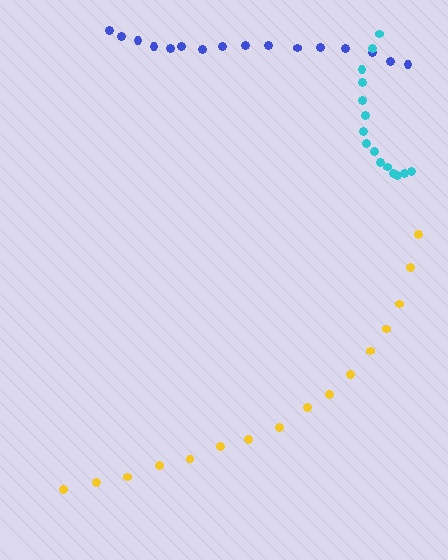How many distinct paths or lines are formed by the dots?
There are 3 distinct paths.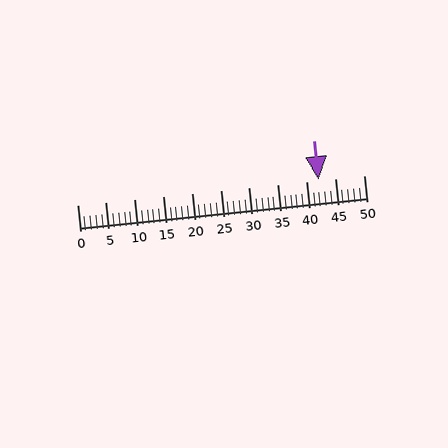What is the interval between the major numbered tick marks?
The major tick marks are spaced 5 units apart.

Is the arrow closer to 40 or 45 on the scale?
The arrow is closer to 40.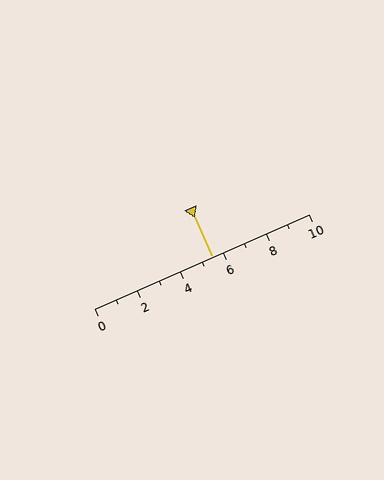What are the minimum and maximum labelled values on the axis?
The axis runs from 0 to 10.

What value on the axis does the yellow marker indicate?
The marker indicates approximately 5.5.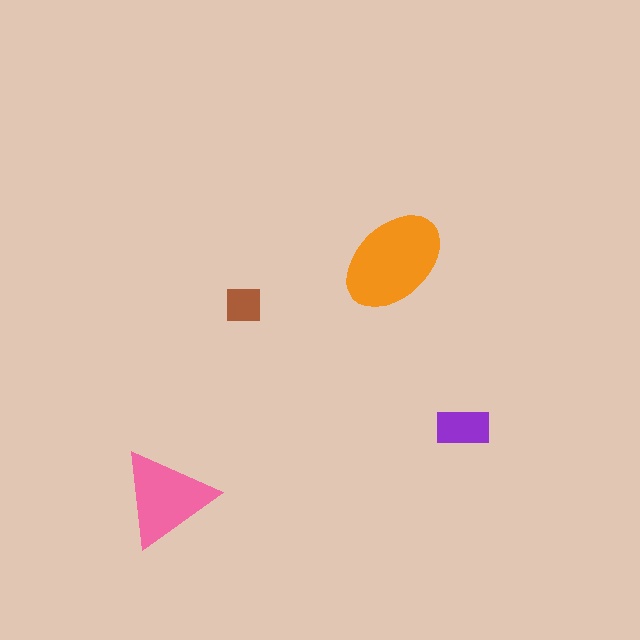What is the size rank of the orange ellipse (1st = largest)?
1st.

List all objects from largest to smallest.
The orange ellipse, the pink triangle, the purple rectangle, the brown square.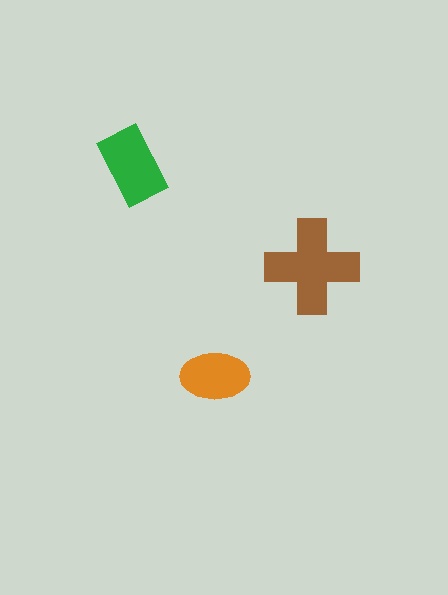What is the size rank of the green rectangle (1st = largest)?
2nd.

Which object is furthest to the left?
The green rectangle is leftmost.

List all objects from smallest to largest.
The orange ellipse, the green rectangle, the brown cross.